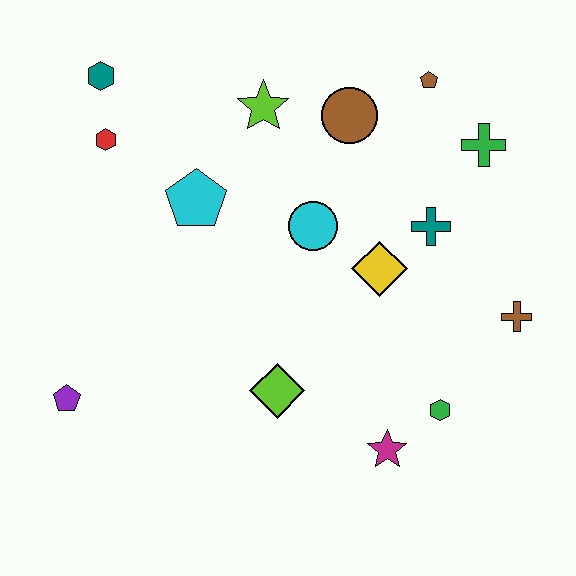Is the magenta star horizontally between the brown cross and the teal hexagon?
Yes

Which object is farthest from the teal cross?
The purple pentagon is farthest from the teal cross.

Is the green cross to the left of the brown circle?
No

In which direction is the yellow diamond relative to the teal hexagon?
The yellow diamond is to the right of the teal hexagon.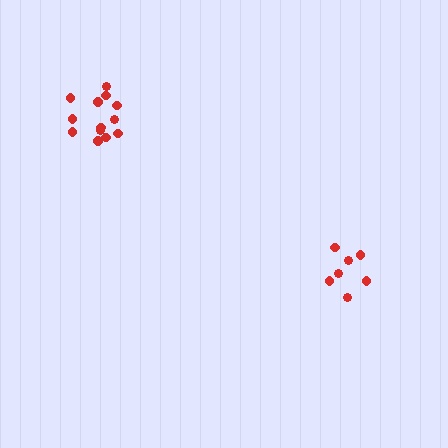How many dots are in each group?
Group 1: 13 dots, Group 2: 7 dots (20 total).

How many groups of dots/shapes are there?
There are 2 groups.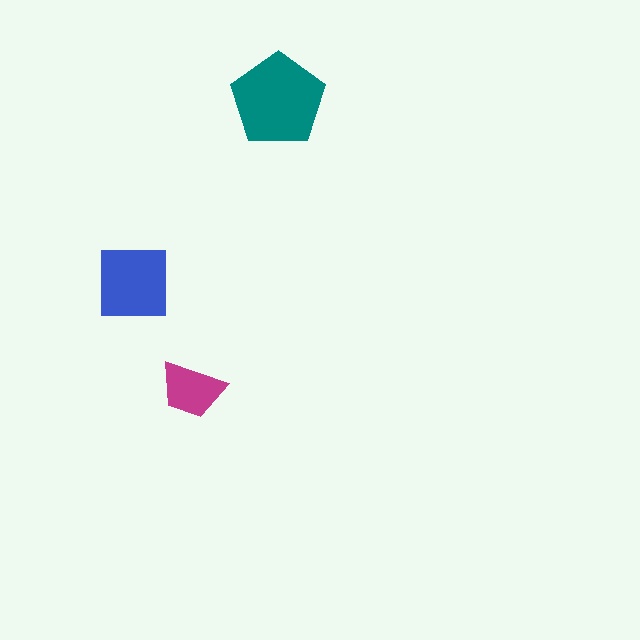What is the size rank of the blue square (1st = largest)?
2nd.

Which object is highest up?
The teal pentagon is topmost.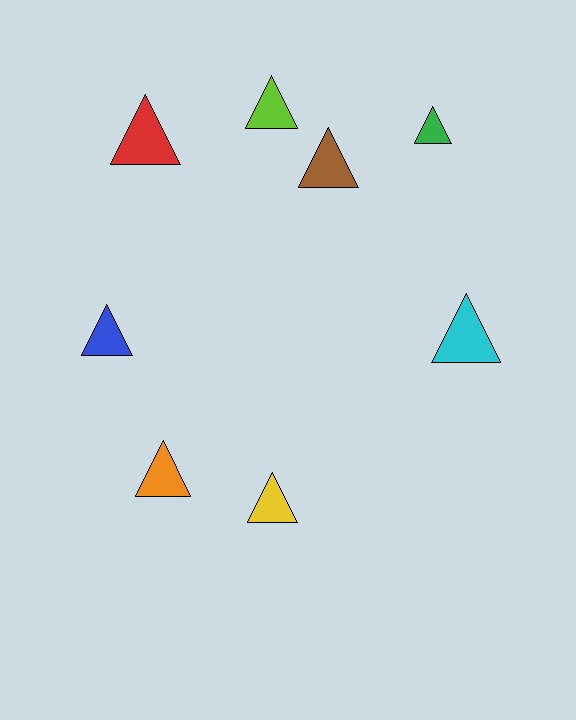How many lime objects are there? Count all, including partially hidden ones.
There is 1 lime object.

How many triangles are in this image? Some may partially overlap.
There are 8 triangles.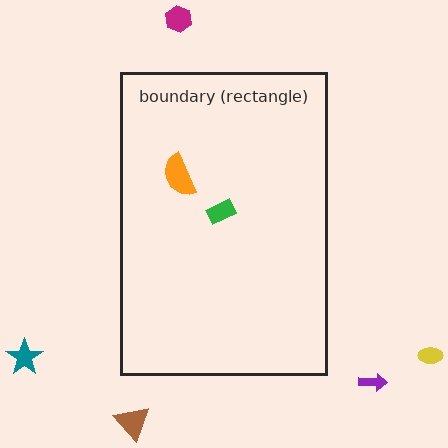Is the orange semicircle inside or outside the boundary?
Inside.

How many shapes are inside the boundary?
2 inside, 5 outside.